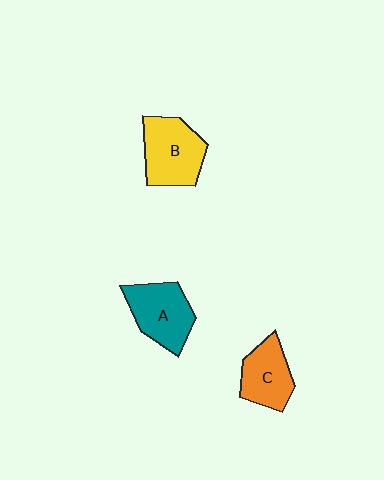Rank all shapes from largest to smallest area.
From largest to smallest: B (yellow), A (teal), C (orange).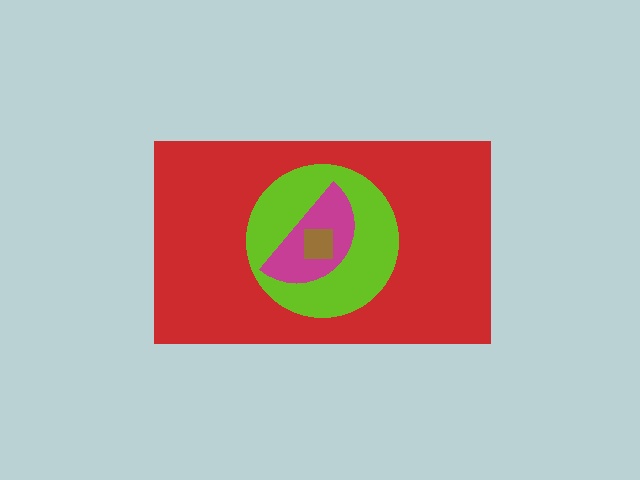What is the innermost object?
The brown square.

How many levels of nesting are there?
4.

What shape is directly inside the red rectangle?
The lime circle.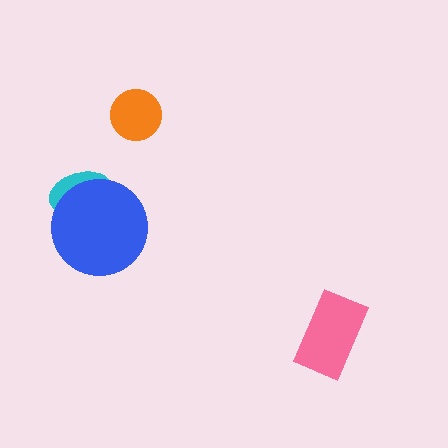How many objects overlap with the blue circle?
1 object overlaps with the blue circle.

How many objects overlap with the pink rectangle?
0 objects overlap with the pink rectangle.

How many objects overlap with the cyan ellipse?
1 object overlaps with the cyan ellipse.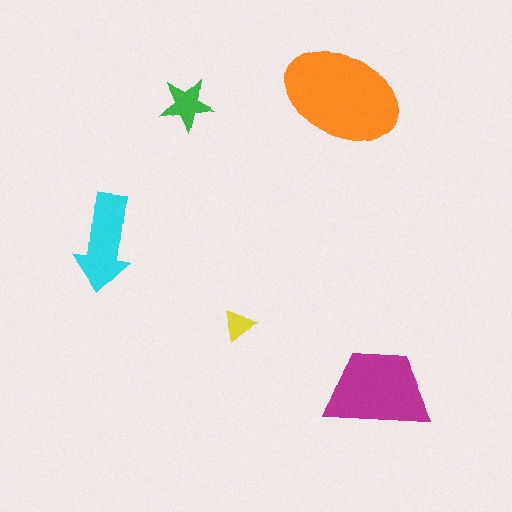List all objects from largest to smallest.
The orange ellipse, the magenta trapezoid, the cyan arrow, the green star, the yellow triangle.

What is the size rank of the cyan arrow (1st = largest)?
3rd.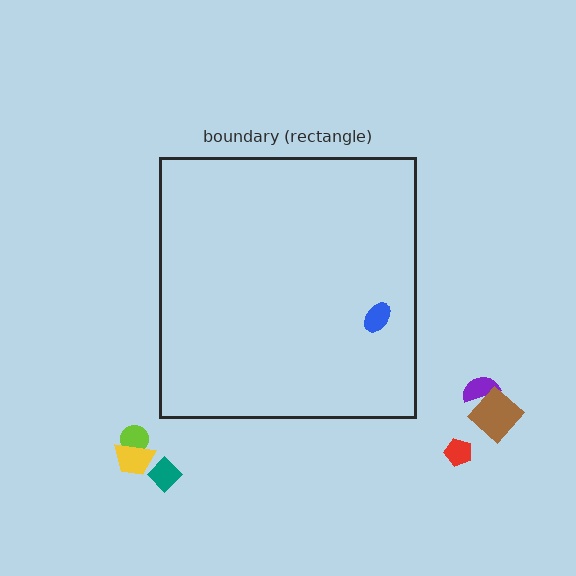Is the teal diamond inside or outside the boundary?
Outside.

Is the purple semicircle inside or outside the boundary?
Outside.